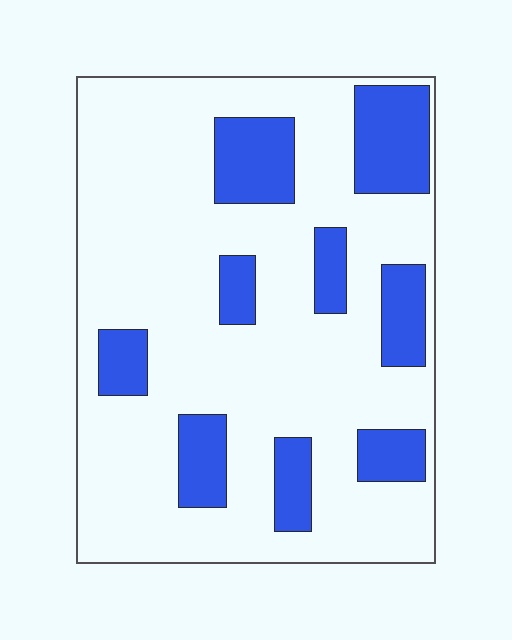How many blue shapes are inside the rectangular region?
9.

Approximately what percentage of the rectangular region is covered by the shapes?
Approximately 25%.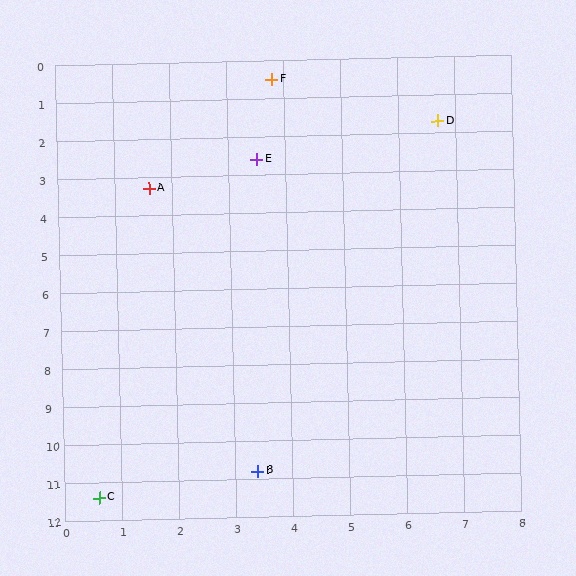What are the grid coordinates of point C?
Point C is at approximately (0.6, 11.4).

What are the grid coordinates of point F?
Point F is at approximately (3.8, 0.5).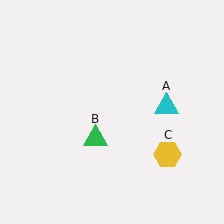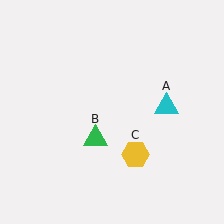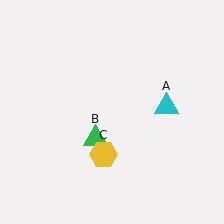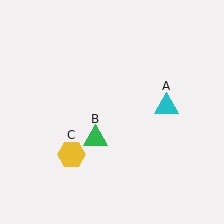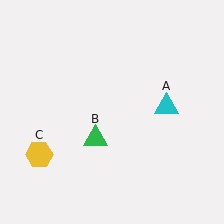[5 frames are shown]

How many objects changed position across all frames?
1 object changed position: yellow hexagon (object C).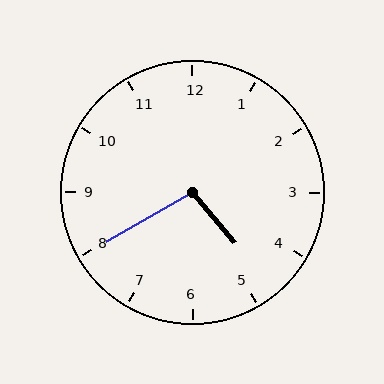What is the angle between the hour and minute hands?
Approximately 100 degrees.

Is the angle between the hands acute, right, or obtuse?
It is obtuse.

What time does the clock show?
4:40.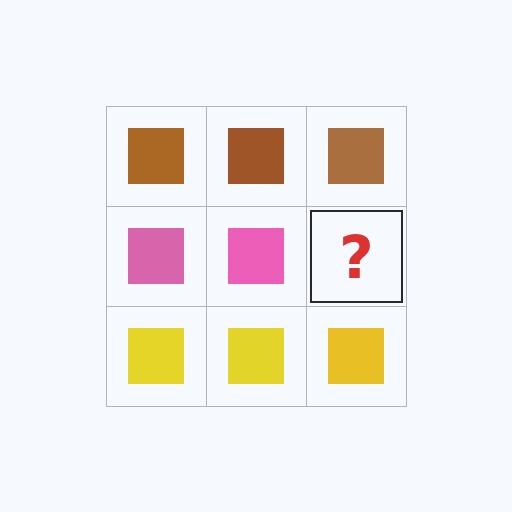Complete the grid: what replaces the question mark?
The question mark should be replaced with a pink square.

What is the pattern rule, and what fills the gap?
The rule is that each row has a consistent color. The gap should be filled with a pink square.